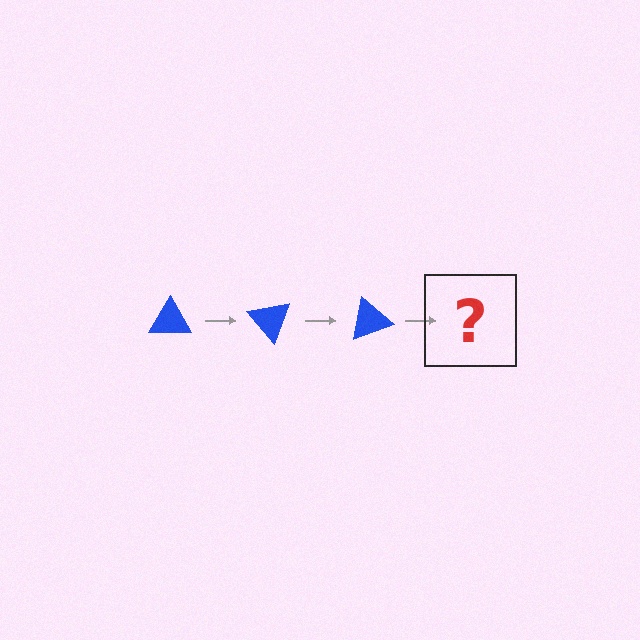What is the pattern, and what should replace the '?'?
The pattern is that the triangle rotates 50 degrees each step. The '?' should be a blue triangle rotated 150 degrees.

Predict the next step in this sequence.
The next step is a blue triangle rotated 150 degrees.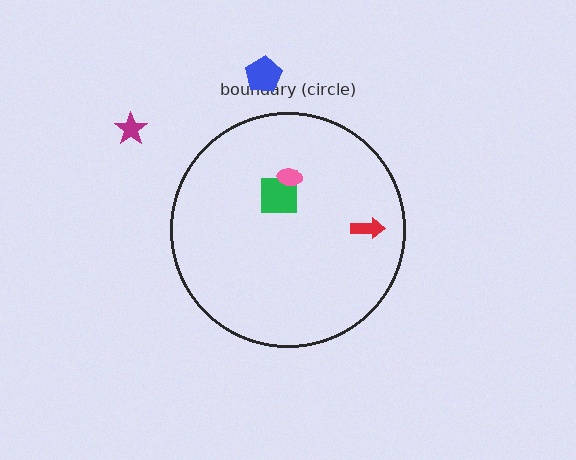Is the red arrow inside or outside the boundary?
Inside.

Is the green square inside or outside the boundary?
Inside.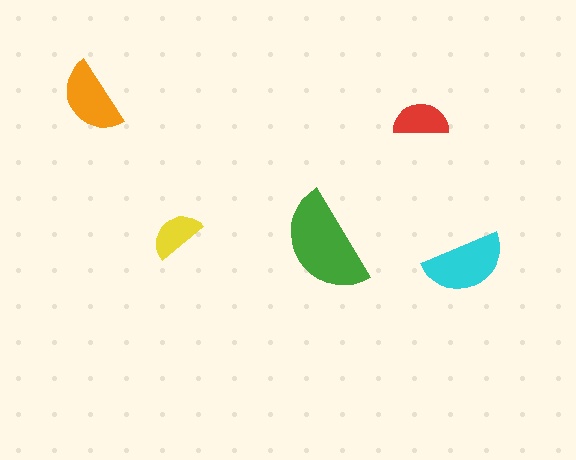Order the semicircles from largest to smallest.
the green one, the cyan one, the orange one, the red one, the yellow one.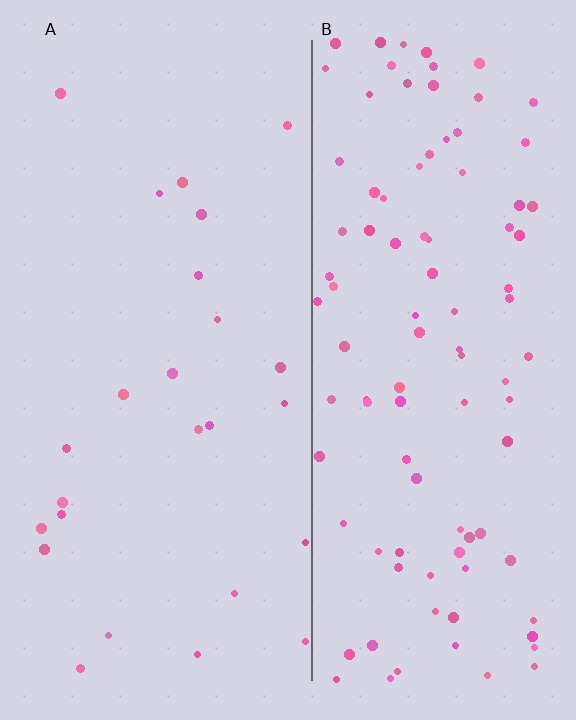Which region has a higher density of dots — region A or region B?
B (the right).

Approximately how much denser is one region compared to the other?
Approximately 4.0× — region B over region A.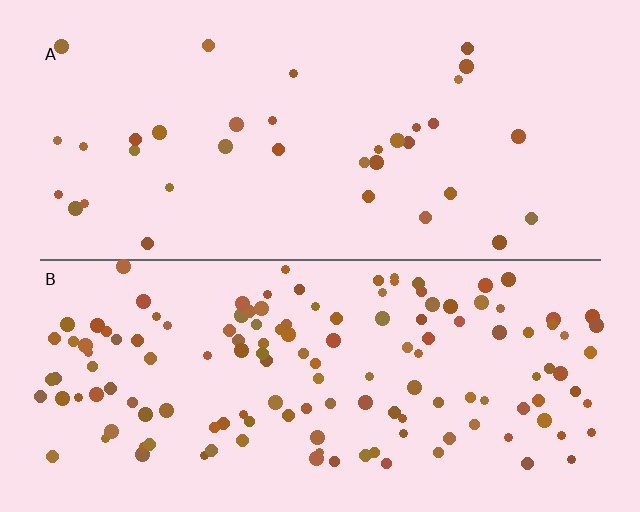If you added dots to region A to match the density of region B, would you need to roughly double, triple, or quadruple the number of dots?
Approximately quadruple.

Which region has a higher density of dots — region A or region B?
B (the bottom).